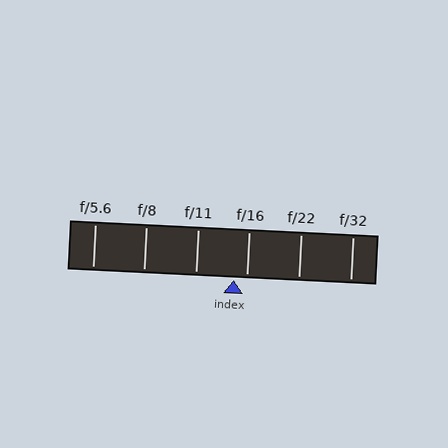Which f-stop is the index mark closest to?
The index mark is closest to f/16.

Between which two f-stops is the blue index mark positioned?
The index mark is between f/11 and f/16.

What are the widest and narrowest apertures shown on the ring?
The widest aperture shown is f/5.6 and the narrowest is f/32.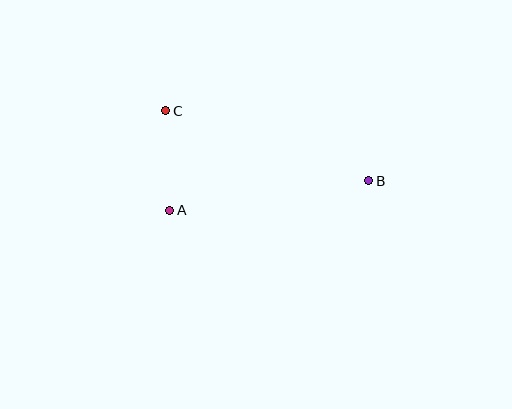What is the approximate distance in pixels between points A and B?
The distance between A and B is approximately 201 pixels.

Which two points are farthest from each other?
Points B and C are farthest from each other.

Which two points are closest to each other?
Points A and C are closest to each other.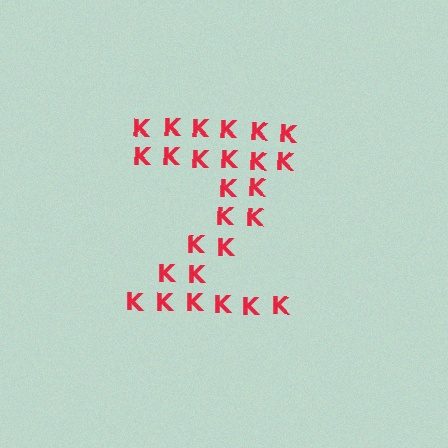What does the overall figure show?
The overall figure shows the letter Z.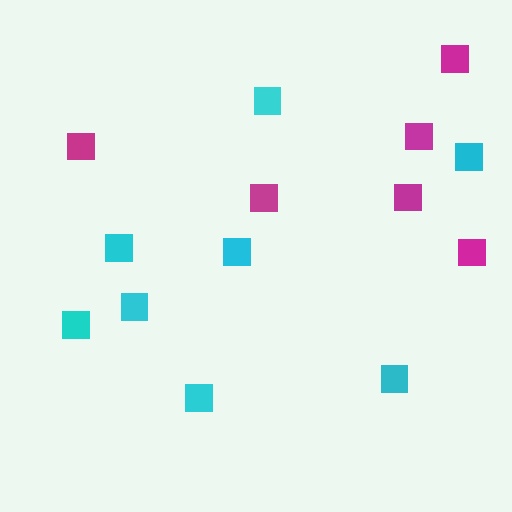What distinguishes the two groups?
There are 2 groups: one group of magenta squares (6) and one group of cyan squares (8).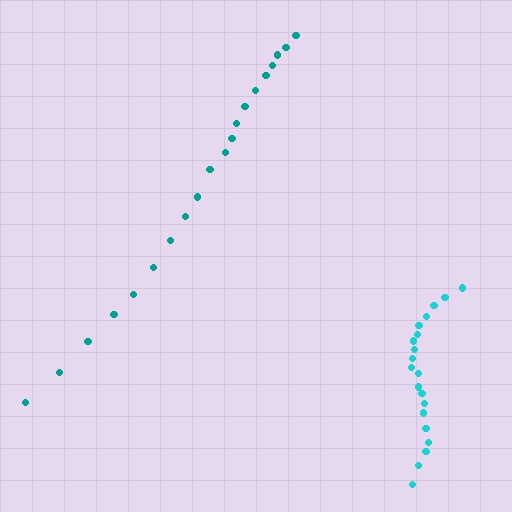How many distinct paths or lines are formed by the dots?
There are 2 distinct paths.